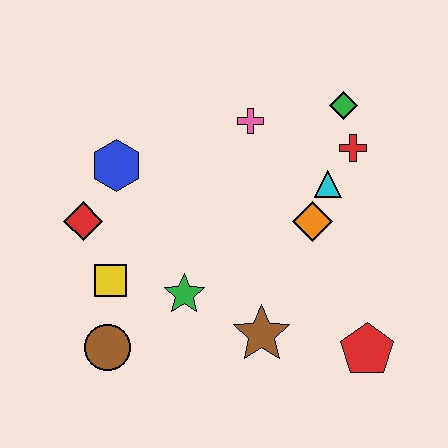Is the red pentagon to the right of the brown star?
Yes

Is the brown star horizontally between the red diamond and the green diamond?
Yes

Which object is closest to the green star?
The yellow square is closest to the green star.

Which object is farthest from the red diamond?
The red pentagon is farthest from the red diamond.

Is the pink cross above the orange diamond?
Yes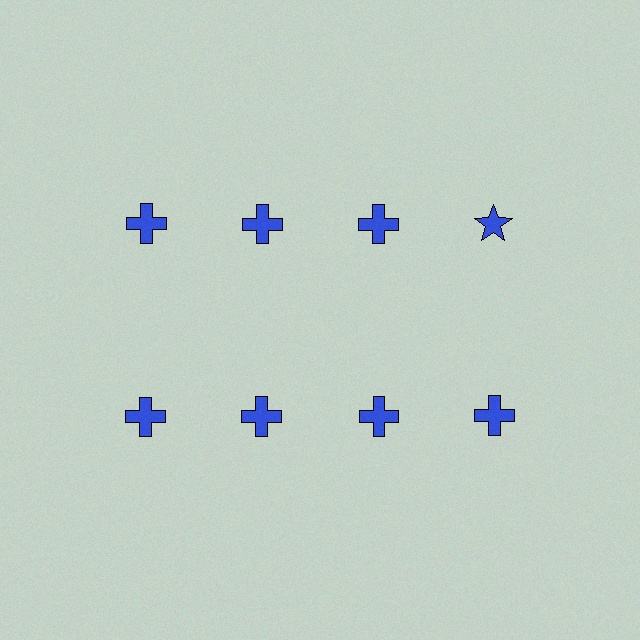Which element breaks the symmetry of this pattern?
The blue star in the top row, second from right column breaks the symmetry. All other shapes are blue crosses.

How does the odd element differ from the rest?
It has a different shape: star instead of cross.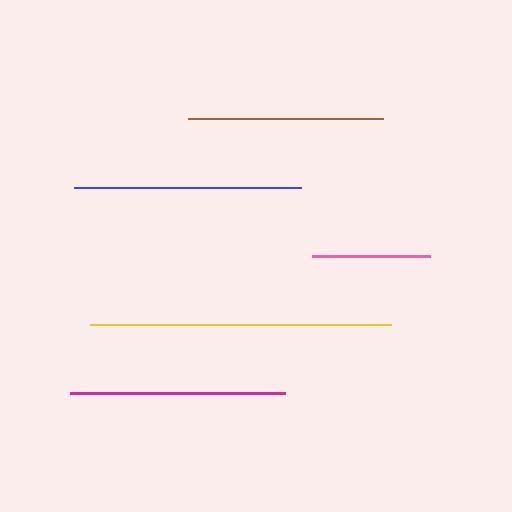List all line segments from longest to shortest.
From longest to shortest: yellow, blue, magenta, brown, pink.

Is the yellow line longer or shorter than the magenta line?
The yellow line is longer than the magenta line.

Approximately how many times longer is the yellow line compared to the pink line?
The yellow line is approximately 2.6 times the length of the pink line.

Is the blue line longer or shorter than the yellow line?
The yellow line is longer than the blue line.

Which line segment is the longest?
The yellow line is the longest at approximately 300 pixels.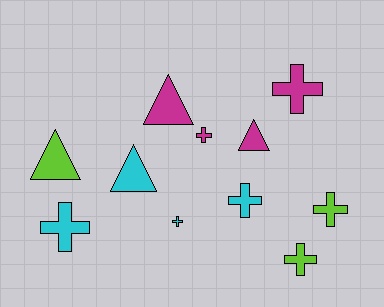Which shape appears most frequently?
Cross, with 7 objects.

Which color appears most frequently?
Magenta, with 4 objects.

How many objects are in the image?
There are 11 objects.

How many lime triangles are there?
There is 1 lime triangle.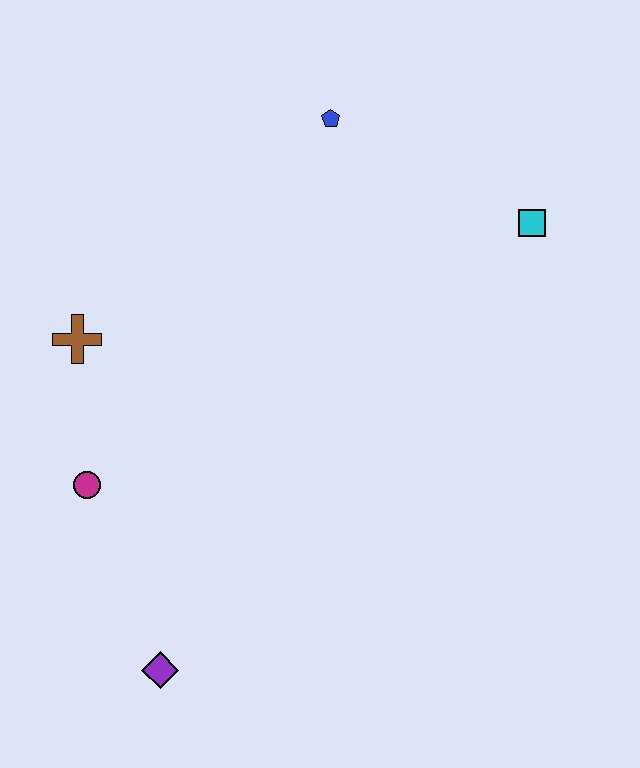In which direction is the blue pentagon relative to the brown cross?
The blue pentagon is to the right of the brown cross.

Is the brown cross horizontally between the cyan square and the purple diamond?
No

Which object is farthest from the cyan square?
The purple diamond is farthest from the cyan square.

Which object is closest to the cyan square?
The blue pentagon is closest to the cyan square.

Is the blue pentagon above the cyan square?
Yes